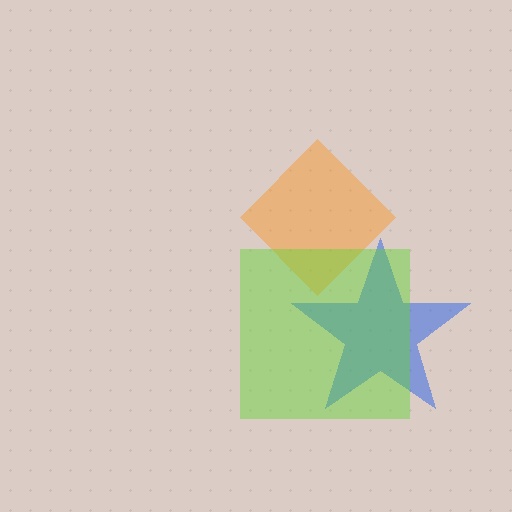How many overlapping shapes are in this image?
There are 3 overlapping shapes in the image.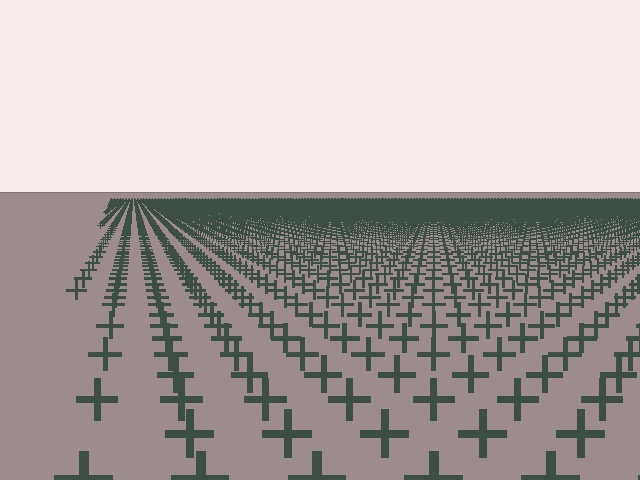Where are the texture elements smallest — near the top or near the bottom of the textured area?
Near the top.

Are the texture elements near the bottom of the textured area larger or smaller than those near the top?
Larger. Near the bottom, elements are closer to the viewer and appear at a bigger on-screen size.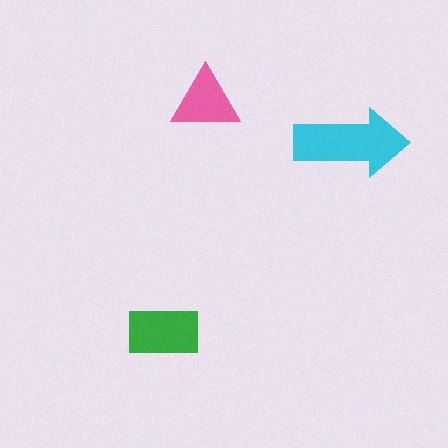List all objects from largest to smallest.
The cyan arrow, the green rectangle, the pink triangle.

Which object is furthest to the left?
The green rectangle is leftmost.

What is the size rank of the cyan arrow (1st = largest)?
1st.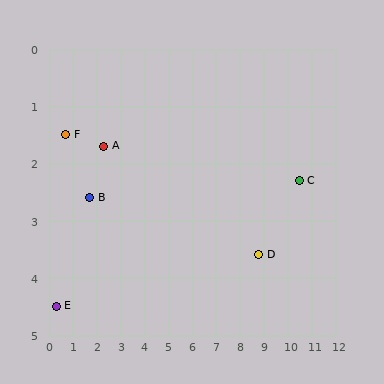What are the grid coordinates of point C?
Point C is at approximately (10.5, 2.3).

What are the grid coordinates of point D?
Point D is at approximately (8.8, 3.6).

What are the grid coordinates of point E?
Point E is at approximately (0.3, 4.5).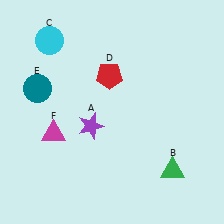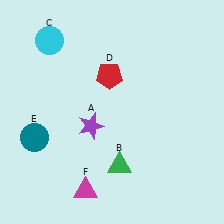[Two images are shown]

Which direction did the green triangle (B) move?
The green triangle (B) moved left.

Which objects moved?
The objects that moved are: the green triangle (B), the teal circle (E), the magenta triangle (F).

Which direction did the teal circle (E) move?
The teal circle (E) moved down.